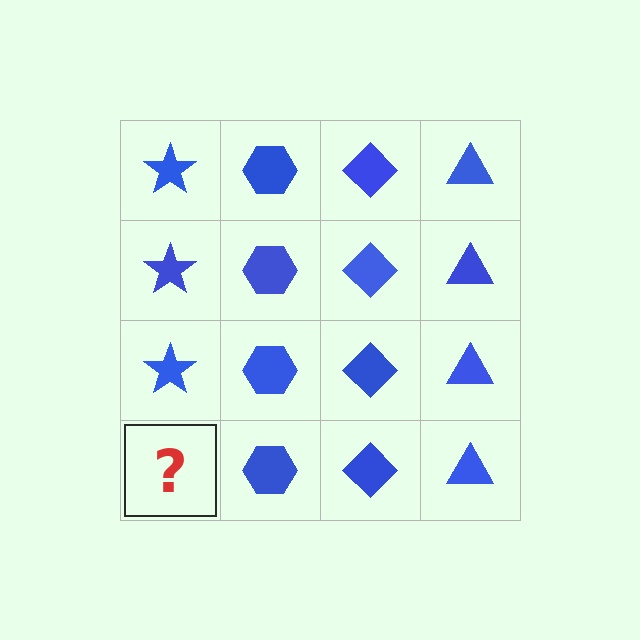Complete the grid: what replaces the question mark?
The question mark should be replaced with a blue star.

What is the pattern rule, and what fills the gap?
The rule is that each column has a consistent shape. The gap should be filled with a blue star.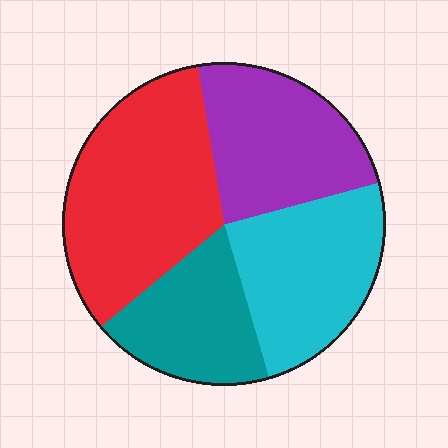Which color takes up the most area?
Red, at roughly 35%.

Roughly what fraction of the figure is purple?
Purple takes up about one quarter (1/4) of the figure.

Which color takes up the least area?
Teal, at roughly 20%.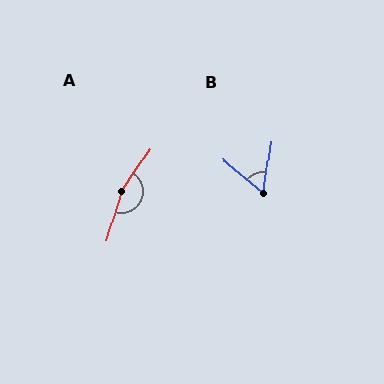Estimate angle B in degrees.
Approximately 58 degrees.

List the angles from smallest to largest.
B (58°), A (162°).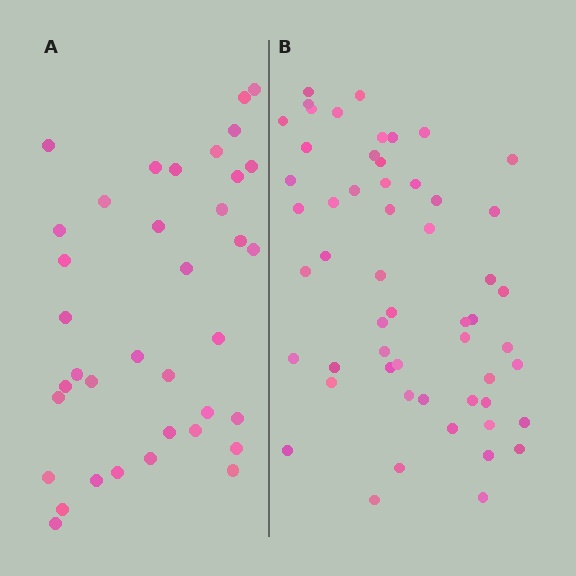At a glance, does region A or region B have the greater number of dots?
Region B (the right region) has more dots.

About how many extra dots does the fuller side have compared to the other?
Region B has approximately 20 more dots than region A.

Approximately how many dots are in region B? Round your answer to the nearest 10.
About 60 dots. (The exact count is 55, which rounds to 60.)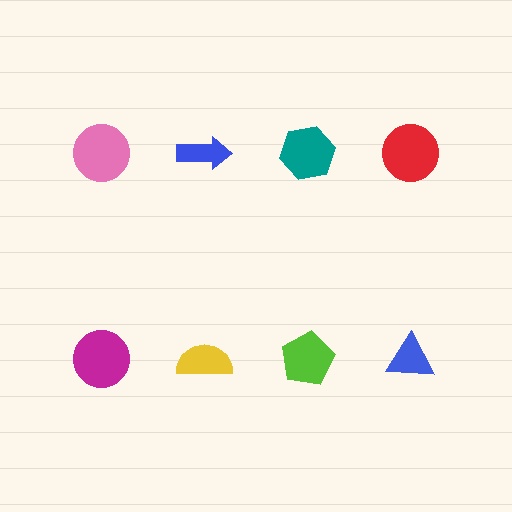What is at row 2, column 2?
A yellow semicircle.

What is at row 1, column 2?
A blue arrow.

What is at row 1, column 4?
A red circle.